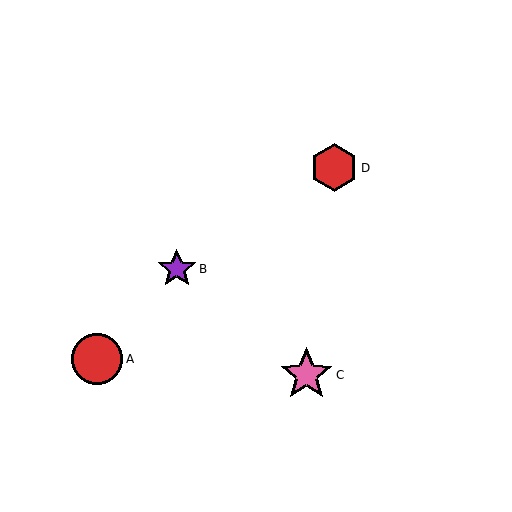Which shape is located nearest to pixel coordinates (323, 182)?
The red hexagon (labeled D) at (334, 168) is nearest to that location.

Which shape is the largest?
The pink star (labeled C) is the largest.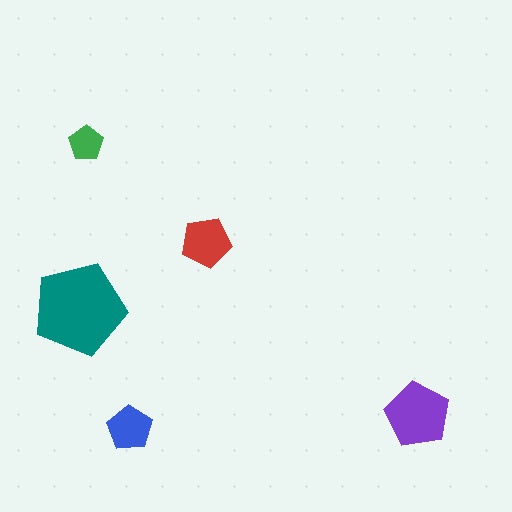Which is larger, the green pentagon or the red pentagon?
The red one.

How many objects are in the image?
There are 5 objects in the image.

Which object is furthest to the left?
The teal pentagon is leftmost.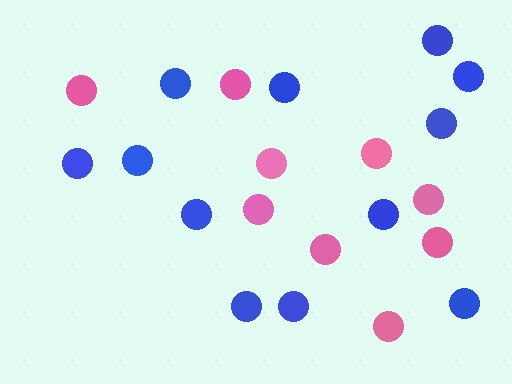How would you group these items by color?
There are 2 groups: one group of blue circles (12) and one group of pink circles (9).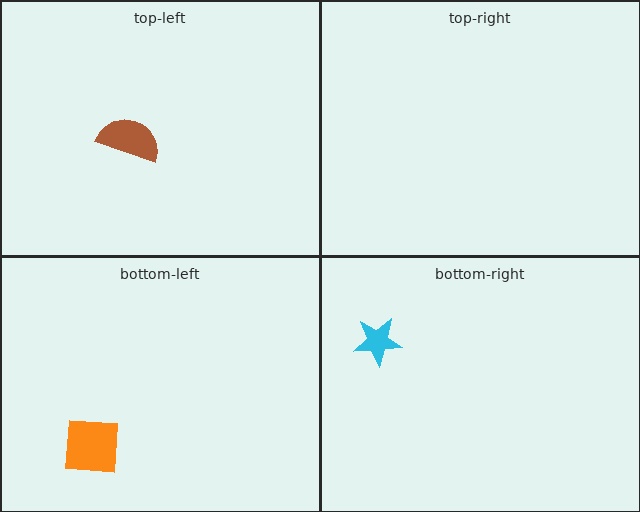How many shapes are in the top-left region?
1.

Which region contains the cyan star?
The bottom-right region.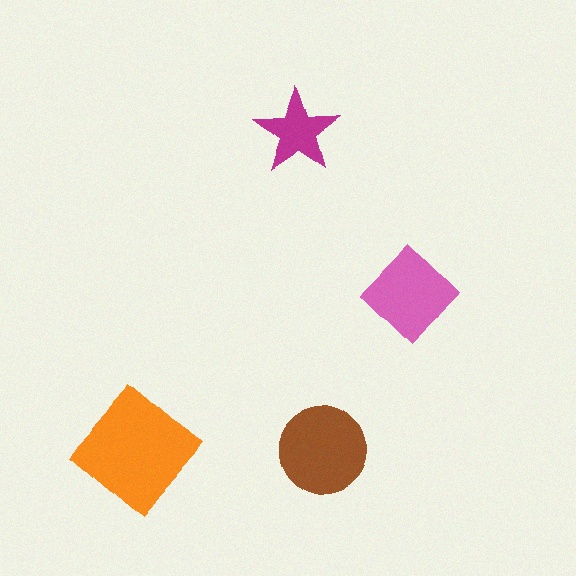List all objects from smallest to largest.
The magenta star, the pink diamond, the brown circle, the orange diamond.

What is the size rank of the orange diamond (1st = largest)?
1st.